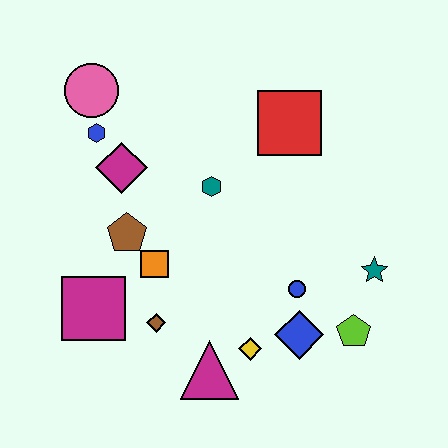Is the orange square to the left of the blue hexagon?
No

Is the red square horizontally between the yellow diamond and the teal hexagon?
No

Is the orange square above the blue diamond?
Yes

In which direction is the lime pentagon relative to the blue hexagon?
The lime pentagon is to the right of the blue hexagon.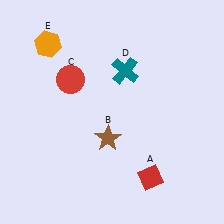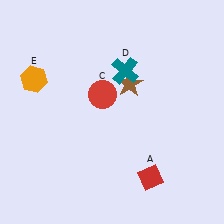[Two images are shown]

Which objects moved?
The objects that moved are: the brown star (B), the red circle (C), the orange hexagon (E).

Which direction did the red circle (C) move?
The red circle (C) moved right.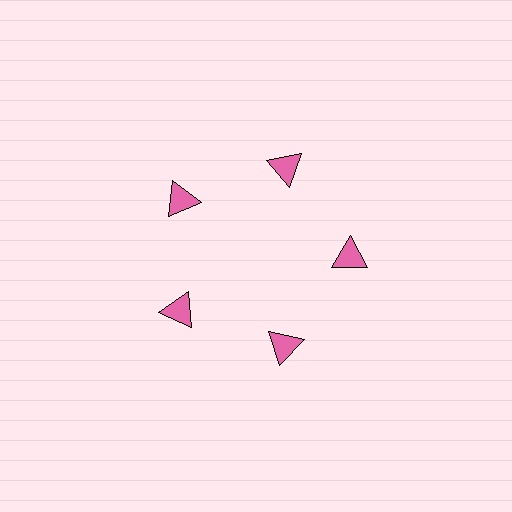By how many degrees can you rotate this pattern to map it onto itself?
The pattern maps onto itself every 72 degrees of rotation.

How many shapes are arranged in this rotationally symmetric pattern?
There are 5 shapes, arranged in 5 groups of 1.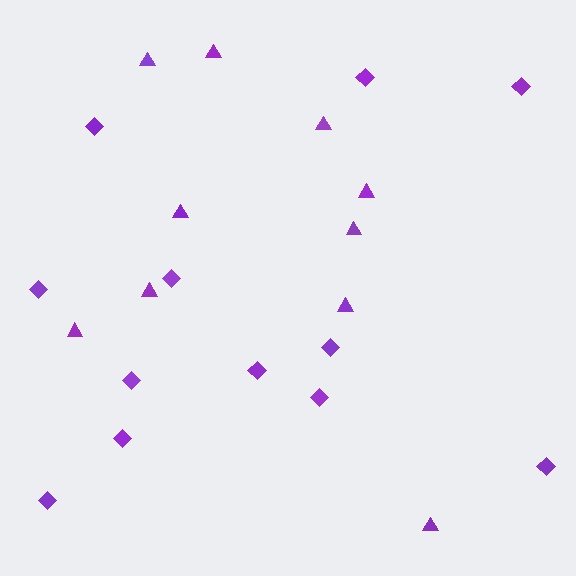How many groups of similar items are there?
There are 2 groups: one group of triangles (10) and one group of diamonds (12).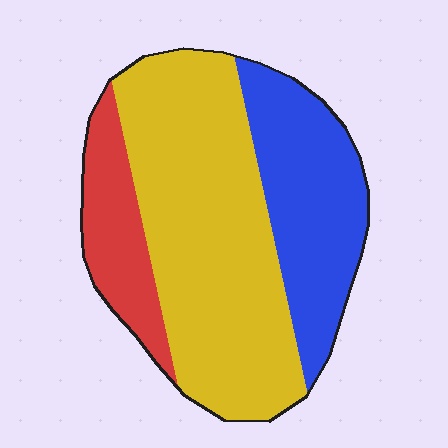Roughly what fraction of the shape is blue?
Blue covers 29% of the shape.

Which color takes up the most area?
Yellow, at roughly 55%.